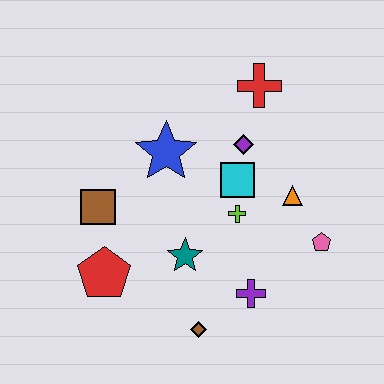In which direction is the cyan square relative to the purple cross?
The cyan square is above the purple cross.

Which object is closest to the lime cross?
The cyan square is closest to the lime cross.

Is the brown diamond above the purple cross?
No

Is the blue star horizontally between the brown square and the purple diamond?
Yes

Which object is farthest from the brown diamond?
The red cross is farthest from the brown diamond.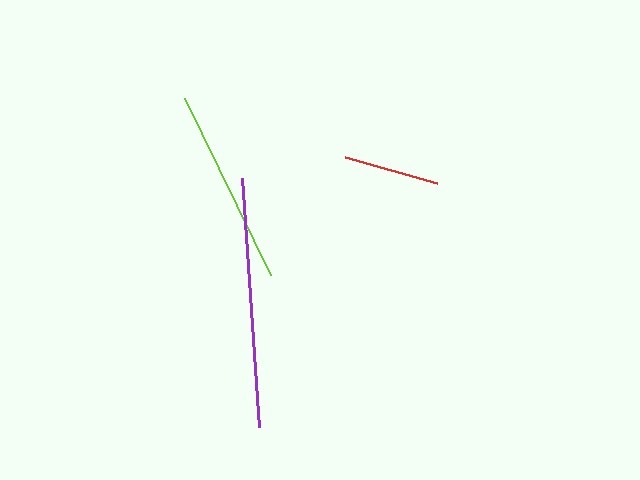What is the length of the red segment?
The red segment is approximately 96 pixels long.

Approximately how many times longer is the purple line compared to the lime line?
The purple line is approximately 1.3 times the length of the lime line.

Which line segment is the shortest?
The red line is the shortest at approximately 96 pixels.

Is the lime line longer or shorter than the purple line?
The purple line is longer than the lime line.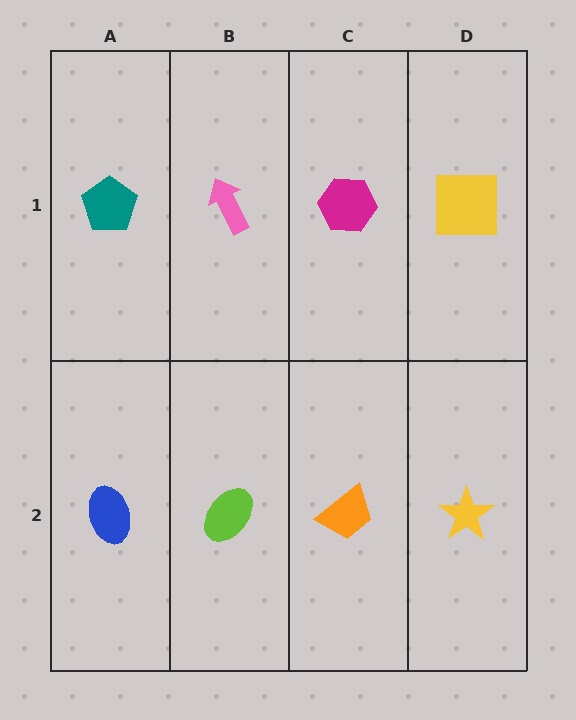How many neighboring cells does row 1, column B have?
3.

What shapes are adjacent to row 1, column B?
A lime ellipse (row 2, column B), a teal pentagon (row 1, column A), a magenta hexagon (row 1, column C).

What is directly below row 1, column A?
A blue ellipse.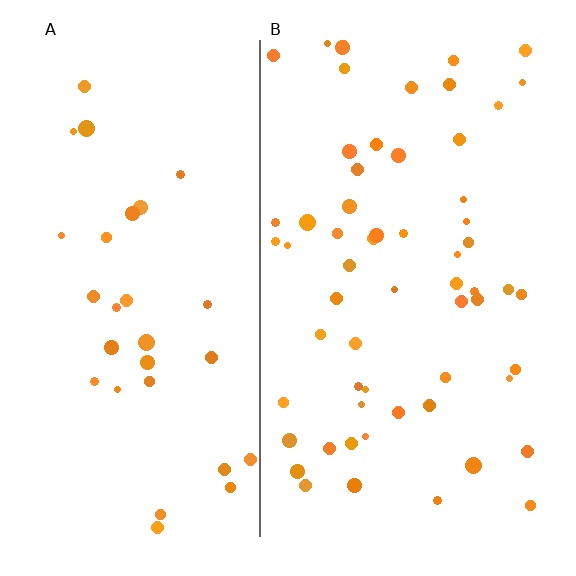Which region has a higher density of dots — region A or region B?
B (the right).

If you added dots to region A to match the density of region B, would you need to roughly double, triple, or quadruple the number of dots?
Approximately double.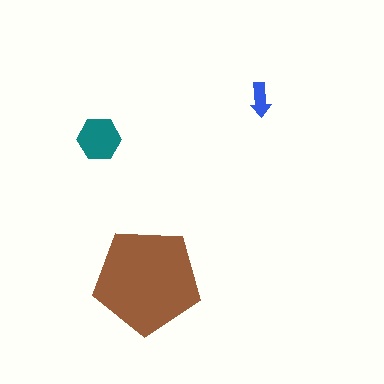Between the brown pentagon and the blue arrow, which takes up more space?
The brown pentagon.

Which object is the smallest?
The blue arrow.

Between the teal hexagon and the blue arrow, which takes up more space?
The teal hexagon.